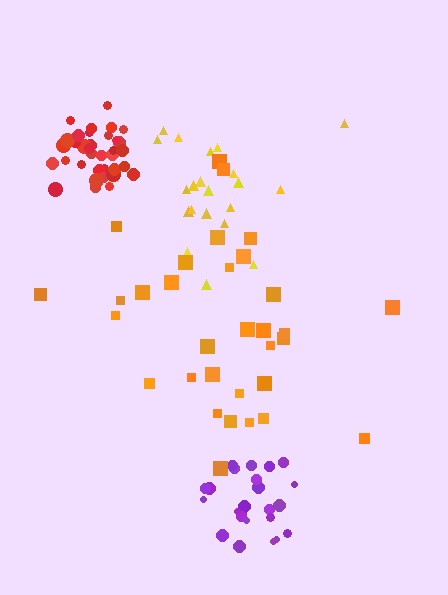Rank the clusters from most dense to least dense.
red, purple, yellow, orange.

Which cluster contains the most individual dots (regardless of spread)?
Red (35).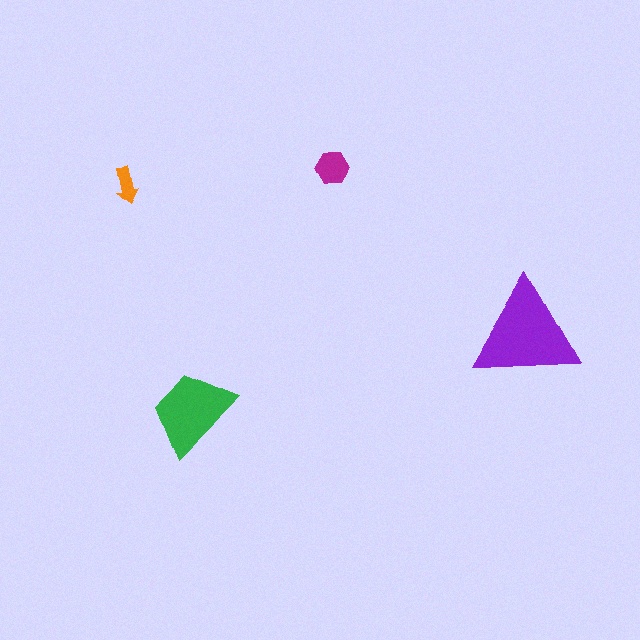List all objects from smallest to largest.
The orange arrow, the magenta hexagon, the green trapezoid, the purple triangle.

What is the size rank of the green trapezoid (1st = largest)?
2nd.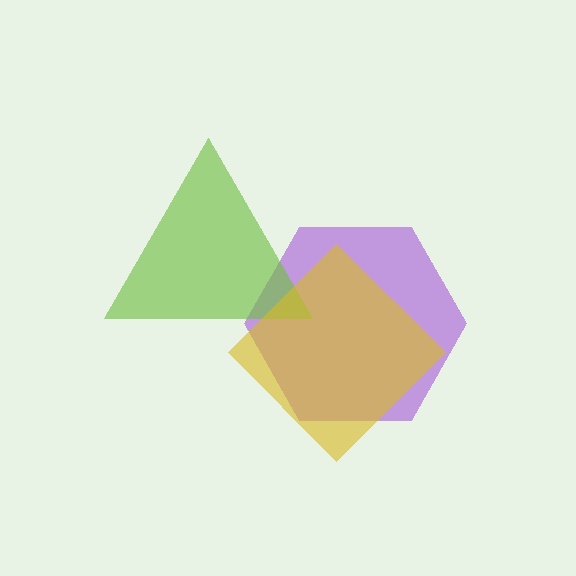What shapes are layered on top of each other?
The layered shapes are: a purple hexagon, a lime triangle, a yellow diamond.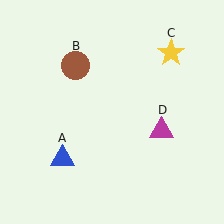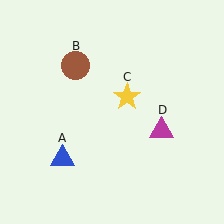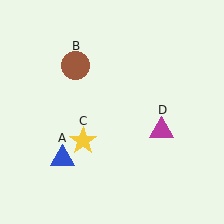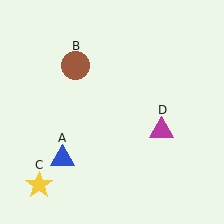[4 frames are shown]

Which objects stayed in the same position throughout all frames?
Blue triangle (object A) and brown circle (object B) and magenta triangle (object D) remained stationary.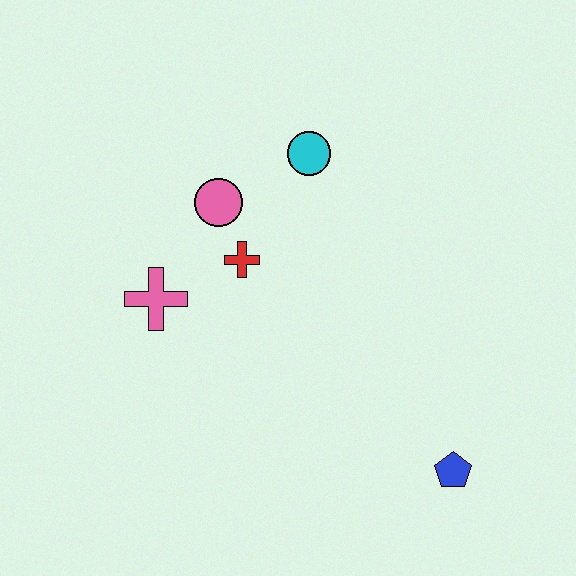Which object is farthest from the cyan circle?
The blue pentagon is farthest from the cyan circle.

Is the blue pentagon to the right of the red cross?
Yes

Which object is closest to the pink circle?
The red cross is closest to the pink circle.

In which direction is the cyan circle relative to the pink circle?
The cyan circle is to the right of the pink circle.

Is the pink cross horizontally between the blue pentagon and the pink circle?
No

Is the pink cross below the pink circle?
Yes